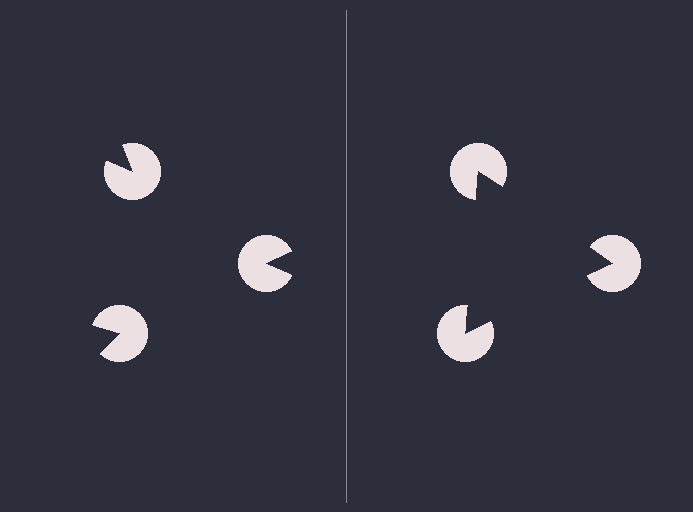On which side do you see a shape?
An illusory triangle appears on the right side. On the left side the wedge cuts are rotated, so no coherent shape forms.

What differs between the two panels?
The pac-man discs are positioned identically on both sides; only the wedge orientations differ. On the right they align to a triangle; on the left they are misaligned.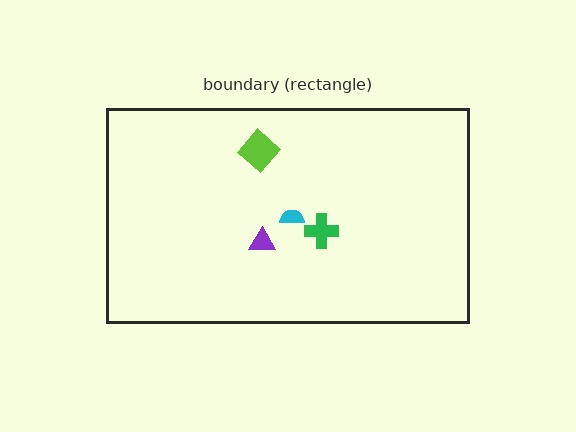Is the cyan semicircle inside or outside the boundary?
Inside.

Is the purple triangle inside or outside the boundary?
Inside.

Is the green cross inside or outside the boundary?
Inside.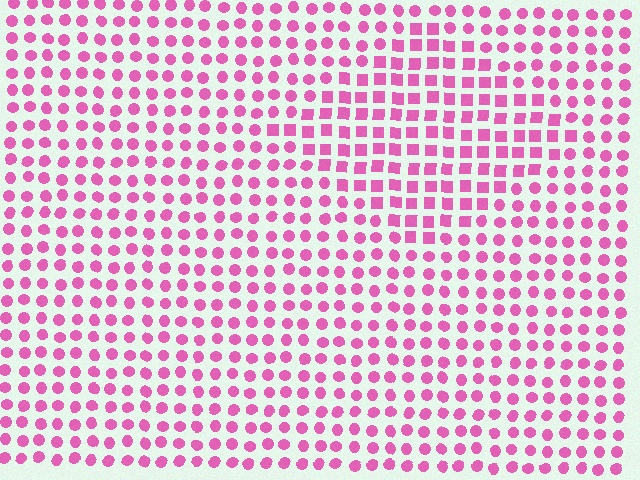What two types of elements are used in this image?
The image uses squares inside the diamond region and circles outside it.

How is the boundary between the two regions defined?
The boundary is defined by a change in element shape: squares inside vs. circles outside. All elements share the same color and spacing.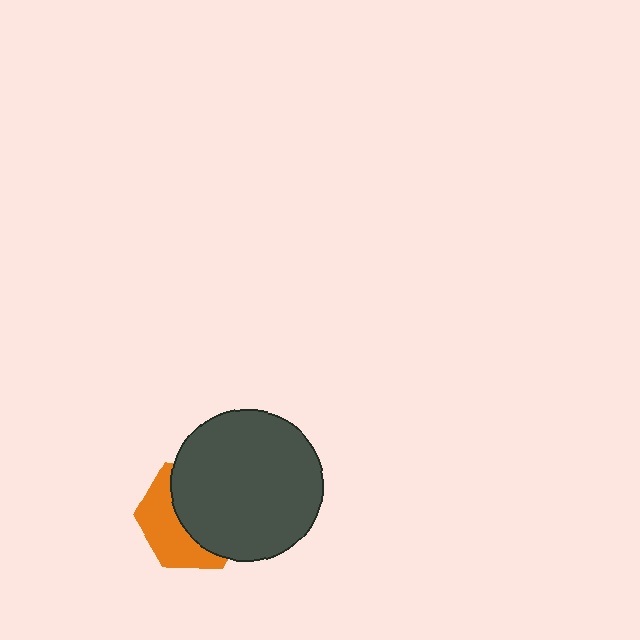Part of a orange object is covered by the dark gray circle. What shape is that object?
It is a hexagon.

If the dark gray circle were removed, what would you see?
You would see the complete orange hexagon.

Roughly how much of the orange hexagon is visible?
A small part of it is visible (roughly 41%).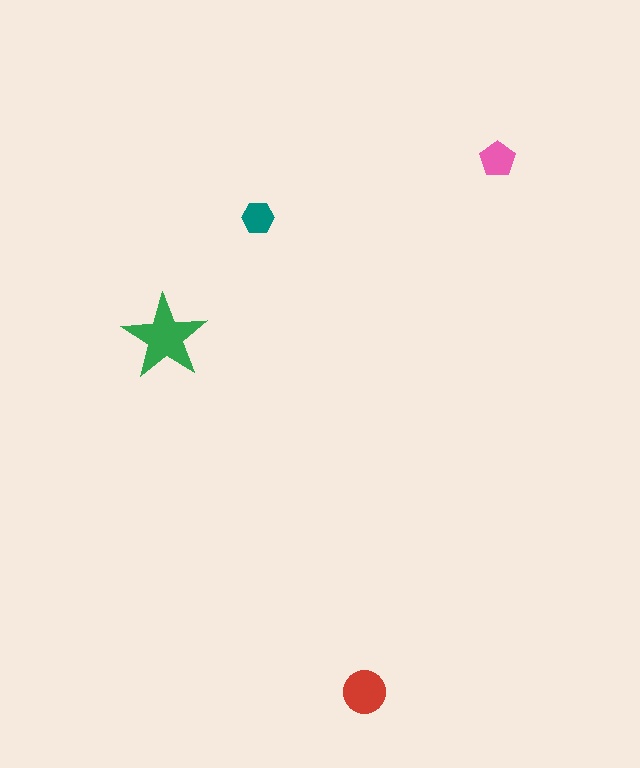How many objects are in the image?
There are 4 objects in the image.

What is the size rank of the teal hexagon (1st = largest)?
4th.